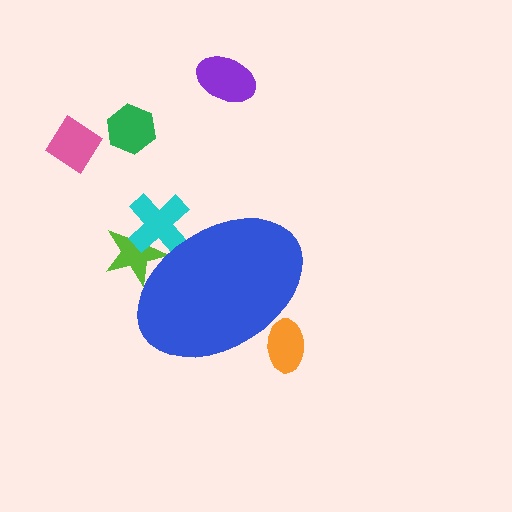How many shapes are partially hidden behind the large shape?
3 shapes are partially hidden.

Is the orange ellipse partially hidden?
Yes, the orange ellipse is partially hidden behind the blue ellipse.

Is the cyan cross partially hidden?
Yes, the cyan cross is partially hidden behind the blue ellipse.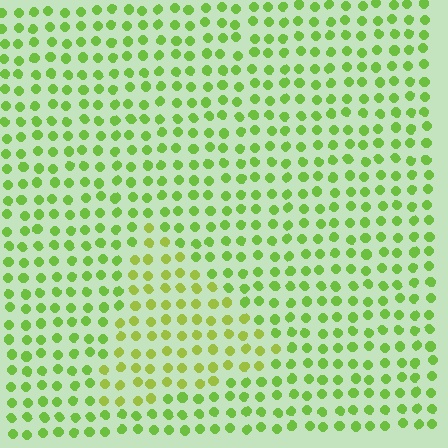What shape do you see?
I see a triangle.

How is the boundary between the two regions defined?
The boundary is defined purely by a slight shift in hue (about 22 degrees). Spacing, size, and orientation are identical on both sides.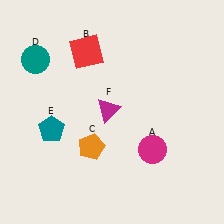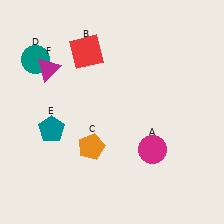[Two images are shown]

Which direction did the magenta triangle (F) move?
The magenta triangle (F) moved left.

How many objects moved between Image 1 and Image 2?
1 object moved between the two images.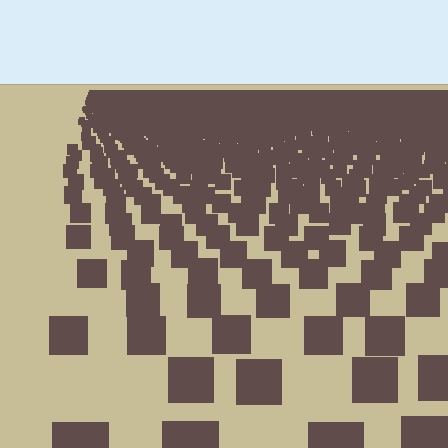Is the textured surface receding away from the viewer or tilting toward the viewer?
The surface is receding away from the viewer. Texture elements get smaller and denser toward the top.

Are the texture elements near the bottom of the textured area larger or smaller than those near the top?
Larger. Near the bottom, elements are closer to the viewer and appear at a bigger on-screen size.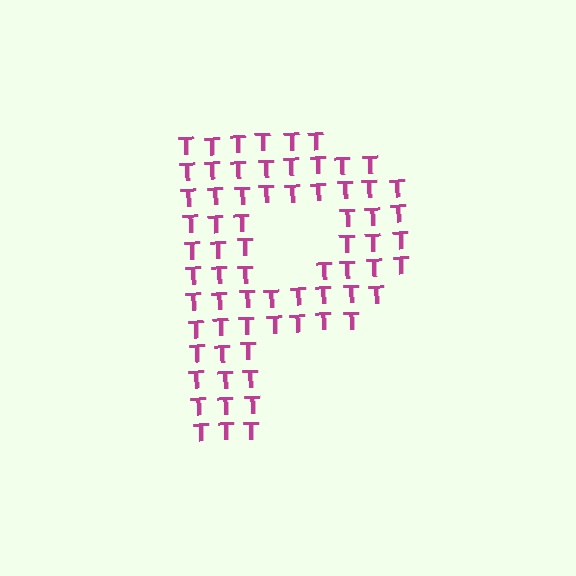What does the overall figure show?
The overall figure shows the letter P.